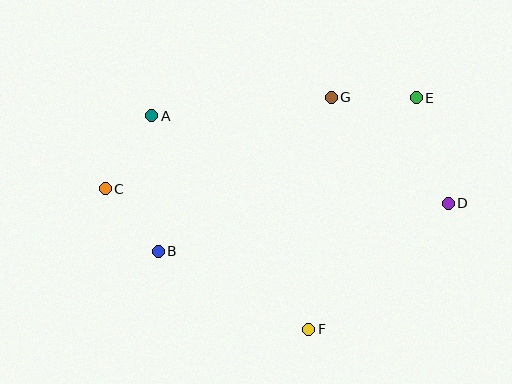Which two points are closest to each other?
Points B and C are closest to each other.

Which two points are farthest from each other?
Points C and D are farthest from each other.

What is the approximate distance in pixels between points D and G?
The distance between D and G is approximately 158 pixels.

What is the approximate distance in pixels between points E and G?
The distance between E and G is approximately 85 pixels.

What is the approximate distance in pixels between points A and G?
The distance between A and G is approximately 180 pixels.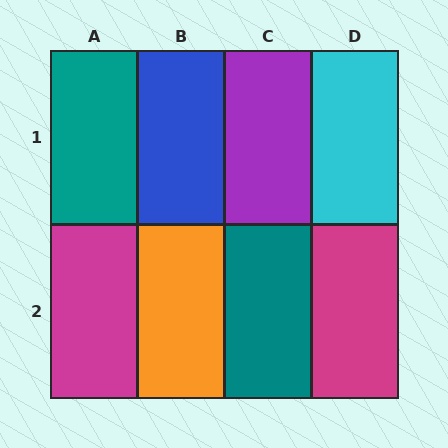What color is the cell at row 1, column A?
Teal.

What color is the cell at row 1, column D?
Cyan.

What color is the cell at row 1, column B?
Blue.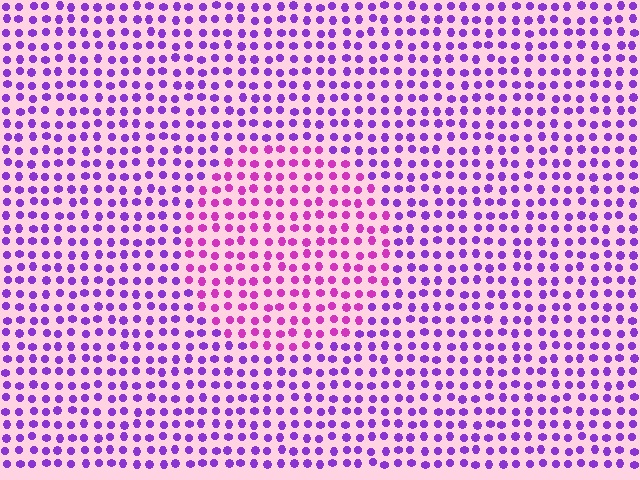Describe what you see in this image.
The image is filled with small purple elements in a uniform arrangement. A circle-shaped region is visible where the elements are tinted to a slightly different hue, forming a subtle color boundary.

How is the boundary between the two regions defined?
The boundary is defined purely by a slight shift in hue (about 34 degrees). Spacing, size, and orientation are identical on both sides.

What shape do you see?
I see a circle.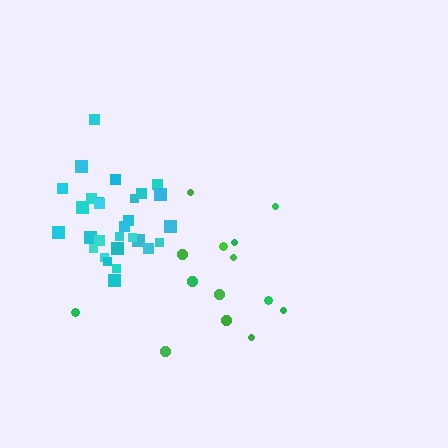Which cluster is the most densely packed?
Cyan.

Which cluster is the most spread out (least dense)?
Green.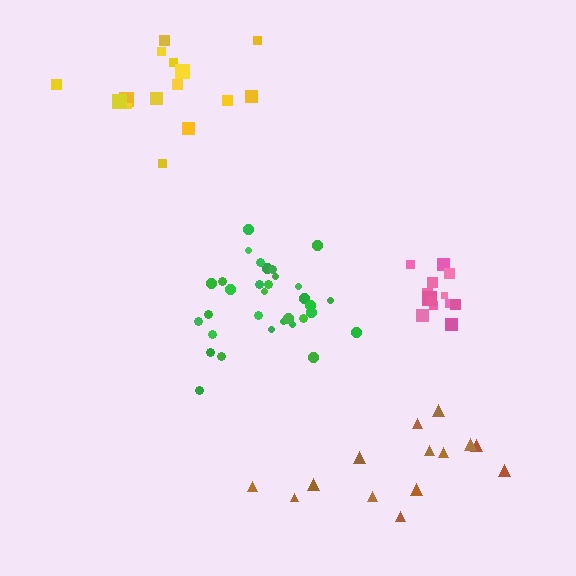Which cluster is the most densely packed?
Pink.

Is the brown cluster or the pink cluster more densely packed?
Pink.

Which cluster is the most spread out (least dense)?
Brown.